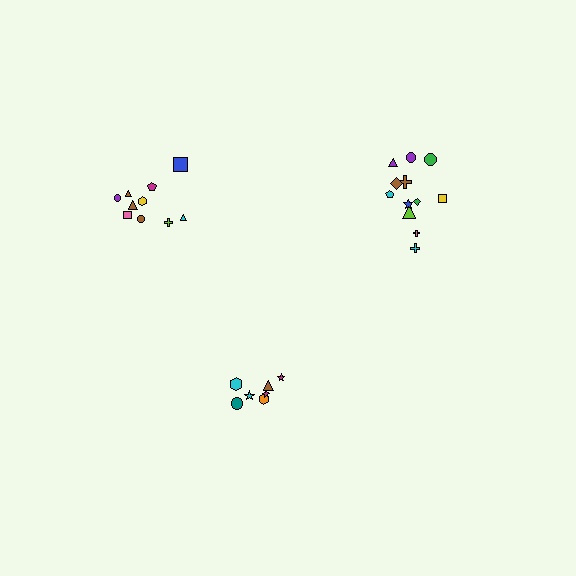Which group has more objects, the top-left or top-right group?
The top-right group.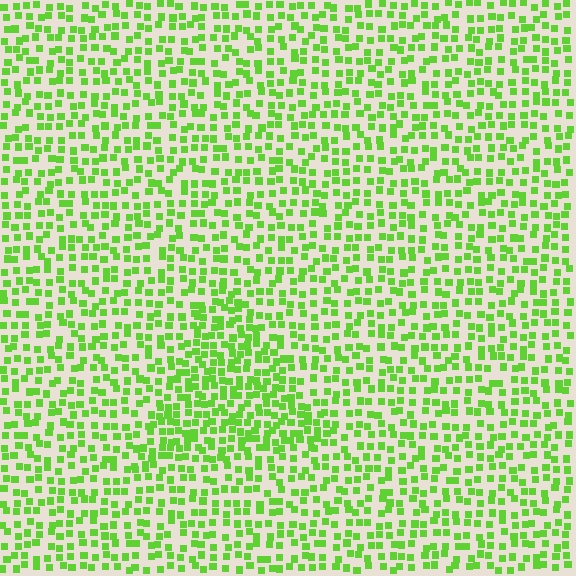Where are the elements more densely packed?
The elements are more densely packed inside the triangle boundary.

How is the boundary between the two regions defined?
The boundary is defined by a change in element density (approximately 1.6x ratio). All elements are the same color, size, and shape.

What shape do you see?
I see a triangle.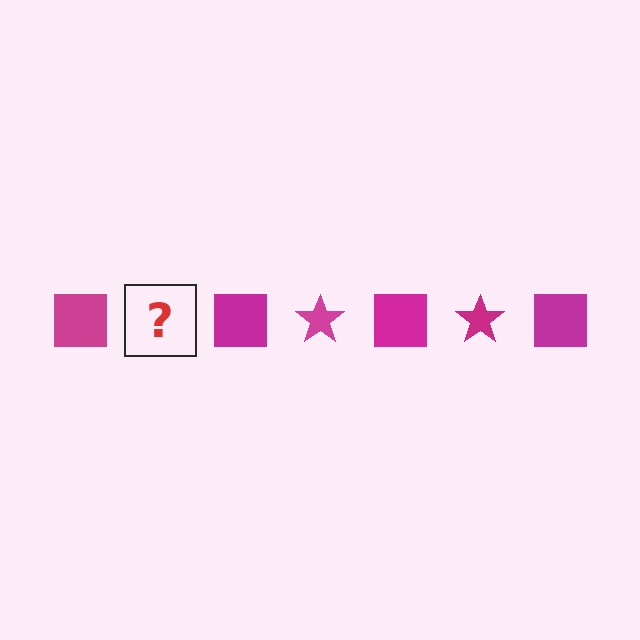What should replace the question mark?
The question mark should be replaced with a magenta star.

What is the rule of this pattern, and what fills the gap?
The rule is that the pattern cycles through square, star shapes in magenta. The gap should be filled with a magenta star.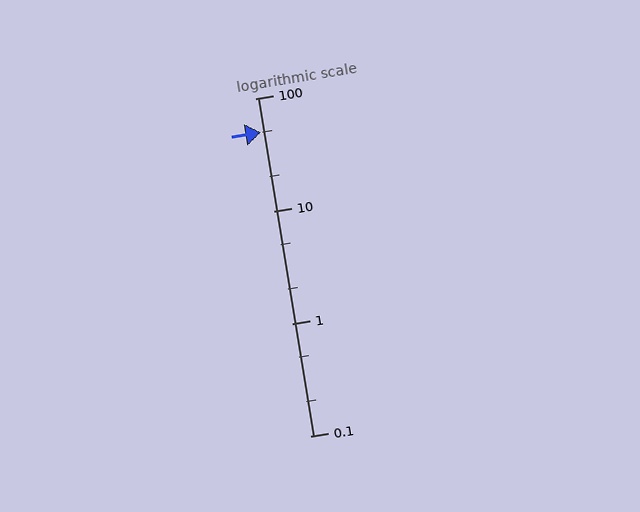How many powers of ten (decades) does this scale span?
The scale spans 3 decades, from 0.1 to 100.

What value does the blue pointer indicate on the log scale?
The pointer indicates approximately 50.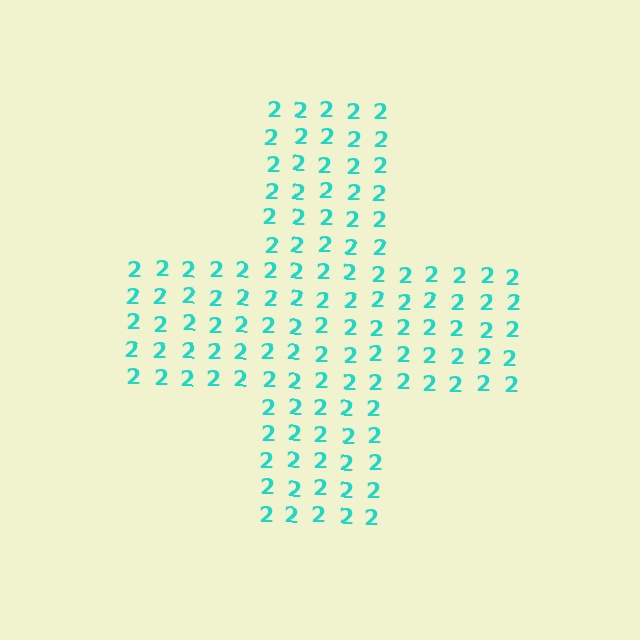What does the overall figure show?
The overall figure shows a cross.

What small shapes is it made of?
It is made of small digit 2's.